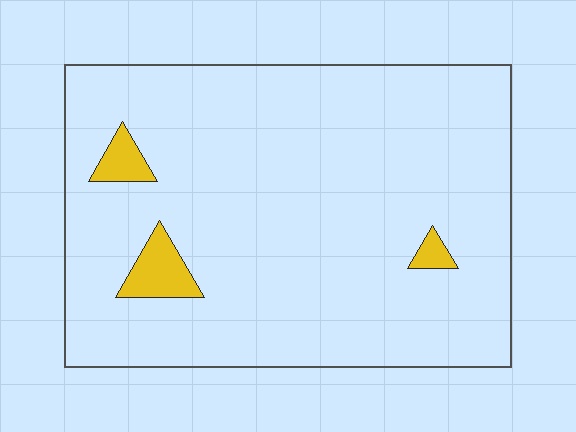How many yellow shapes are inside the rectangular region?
3.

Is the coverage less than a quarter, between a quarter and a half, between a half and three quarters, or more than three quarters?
Less than a quarter.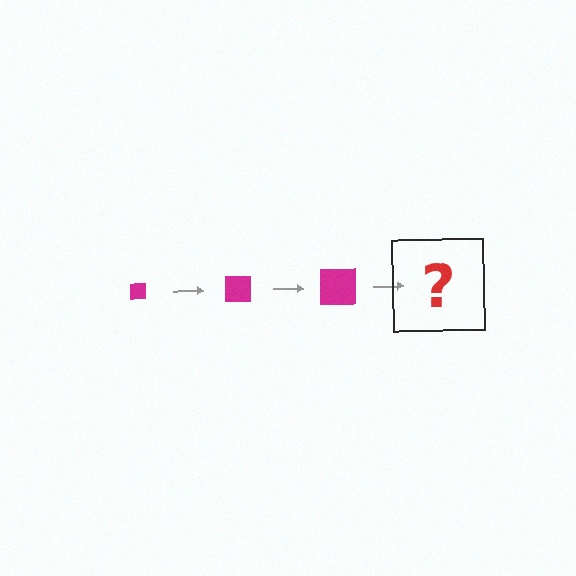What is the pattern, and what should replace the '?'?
The pattern is that the square gets progressively larger each step. The '?' should be a magenta square, larger than the previous one.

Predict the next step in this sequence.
The next step is a magenta square, larger than the previous one.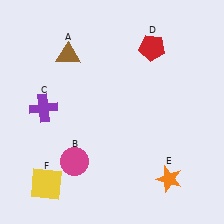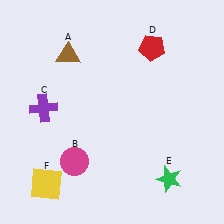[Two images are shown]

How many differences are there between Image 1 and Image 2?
There is 1 difference between the two images.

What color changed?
The star (E) changed from orange in Image 1 to green in Image 2.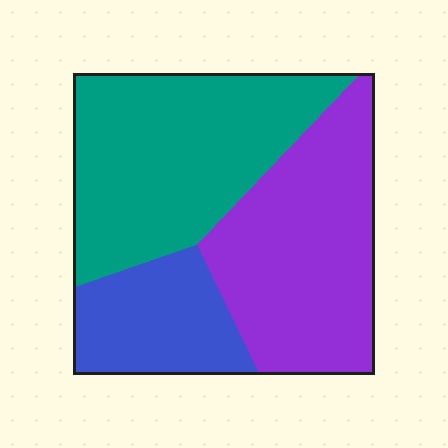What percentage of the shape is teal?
Teal covers about 40% of the shape.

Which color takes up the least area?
Blue, at roughly 20%.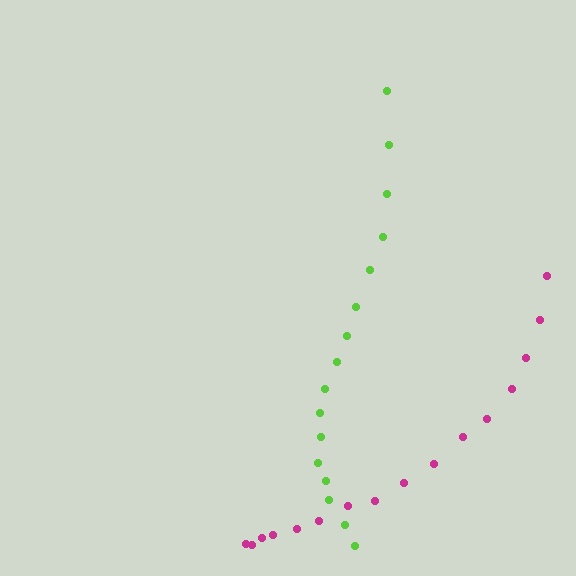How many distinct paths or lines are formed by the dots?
There are 2 distinct paths.